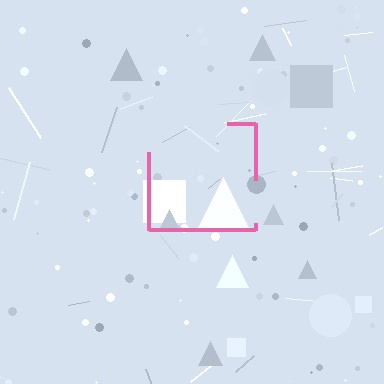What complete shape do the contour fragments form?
The contour fragments form a square.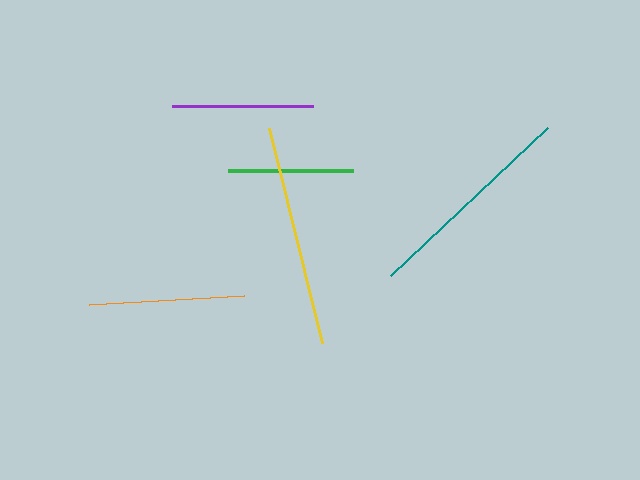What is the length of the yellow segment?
The yellow segment is approximately 222 pixels long.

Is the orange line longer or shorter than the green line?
The orange line is longer than the green line.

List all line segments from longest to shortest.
From longest to shortest: yellow, teal, orange, purple, green.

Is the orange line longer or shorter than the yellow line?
The yellow line is longer than the orange line.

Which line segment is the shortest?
The green line is the shortest at approximately 126 pixels.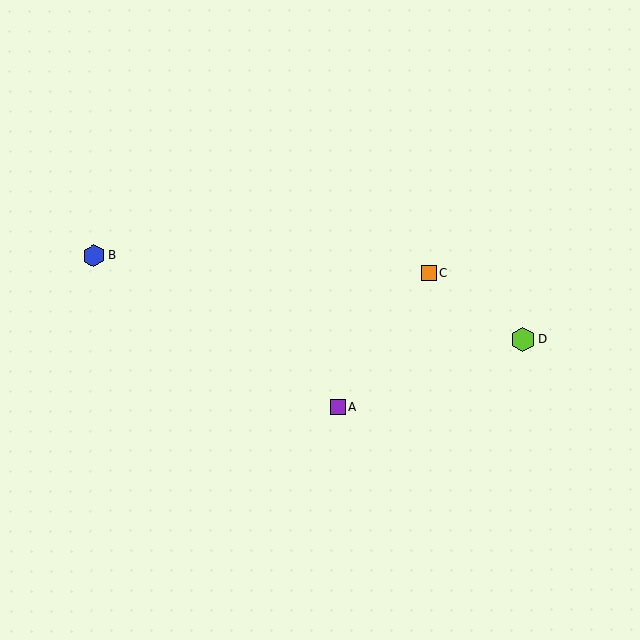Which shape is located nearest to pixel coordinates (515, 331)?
The lime hexagon (labeled D) at (523, 339) is nearest to that location.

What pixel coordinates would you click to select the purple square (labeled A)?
Click at (338, 407) to select the purple square A.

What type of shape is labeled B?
Shape B is a blue hexagon.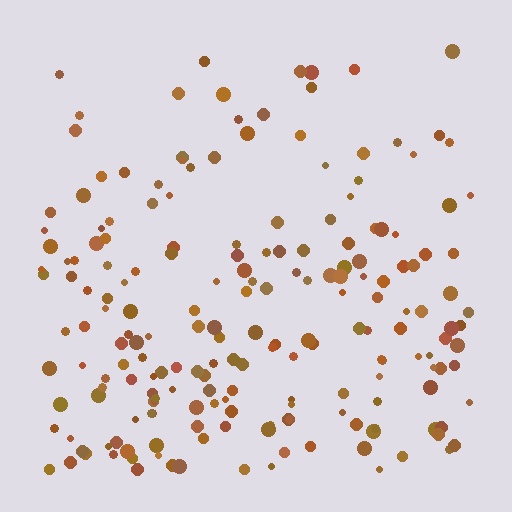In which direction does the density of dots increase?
From top to bottom, with the bottom side densest.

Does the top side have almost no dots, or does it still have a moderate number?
Still a moderate number, just noticeably fewer than the bottom.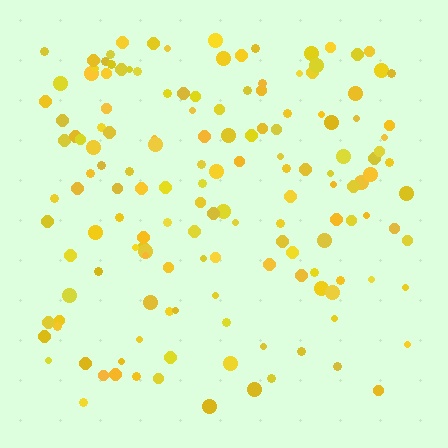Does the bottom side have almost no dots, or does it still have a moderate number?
Still a moderate number, just noticeably fewer than the top.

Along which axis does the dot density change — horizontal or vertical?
Vertical.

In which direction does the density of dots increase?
From bottom to top, with the top side densest.